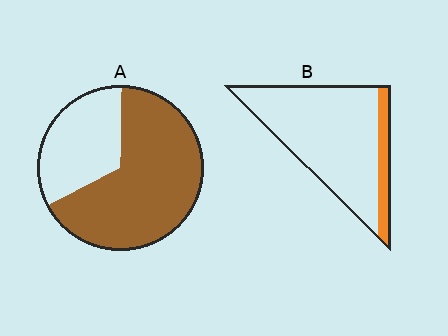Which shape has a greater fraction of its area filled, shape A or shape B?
Shape A.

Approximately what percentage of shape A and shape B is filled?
A is approximately 65% and B is approximately 15%.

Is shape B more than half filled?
No.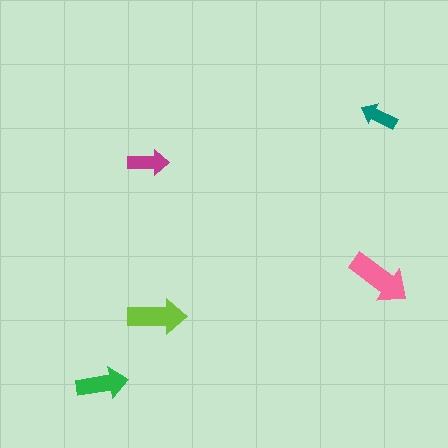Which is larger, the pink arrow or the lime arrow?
The pink one.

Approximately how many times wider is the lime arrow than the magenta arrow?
About 1.5 times wider.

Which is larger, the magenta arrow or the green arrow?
The green one.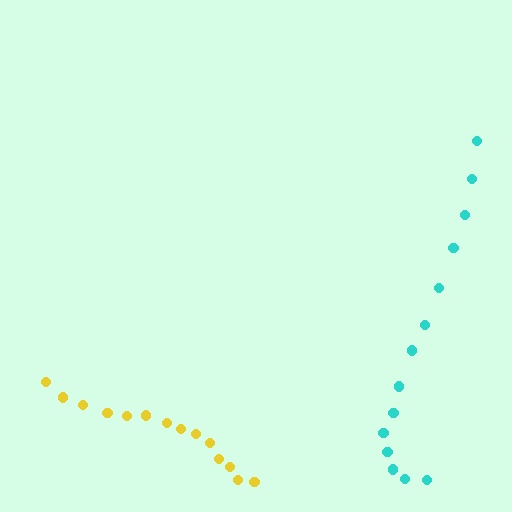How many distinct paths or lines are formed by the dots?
There are 2 distinct paths.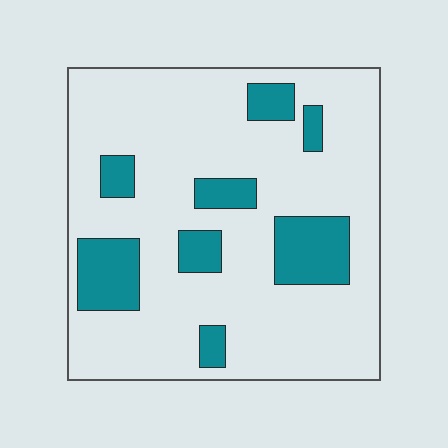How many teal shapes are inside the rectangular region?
8.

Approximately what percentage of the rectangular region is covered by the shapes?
Approximately 20%.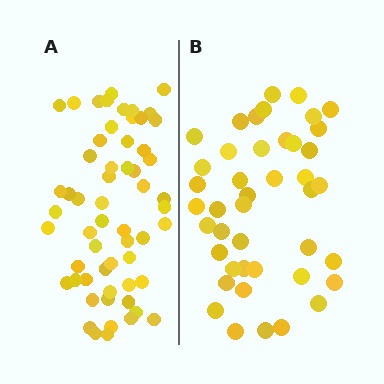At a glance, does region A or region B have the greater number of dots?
Region A (the left region) has more dots.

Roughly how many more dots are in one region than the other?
Region A has approximately 15 more dots than region B.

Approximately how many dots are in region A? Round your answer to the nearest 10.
About 60 dots. (The exact count is 58, which rounds to 60.)